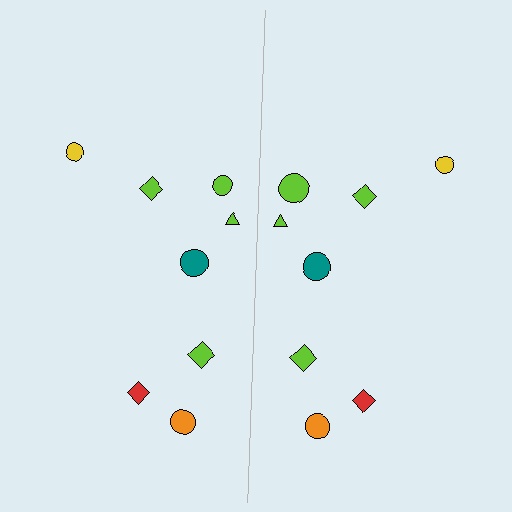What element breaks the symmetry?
The lime circle on the right side has a different size than its mirror counterpart.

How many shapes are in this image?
There are 16 shapes in this image.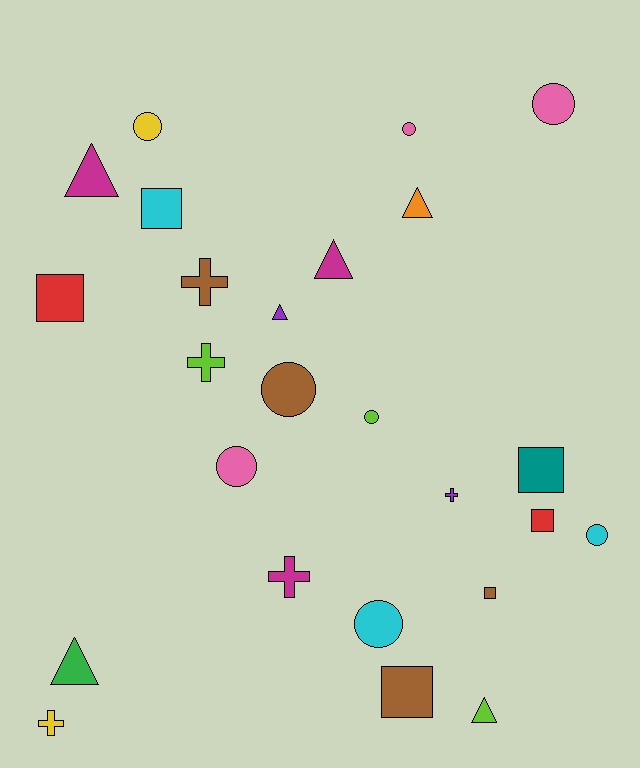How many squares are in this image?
There are 6 squares.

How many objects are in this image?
There are 25 objects.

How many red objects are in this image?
There are 2 red objects.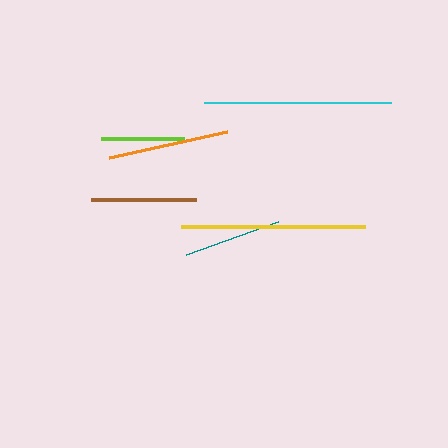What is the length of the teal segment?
The teal segment is approximately 98 pixels long.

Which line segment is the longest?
The cyan line is the longest at approximately 187 pixels.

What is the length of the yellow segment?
The yellow segment is approximately 184 pixels long.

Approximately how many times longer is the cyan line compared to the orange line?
The cyan line is approximately 1.5 times the length of the orange line.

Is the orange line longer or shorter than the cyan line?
The cyan line is longer than the orange line.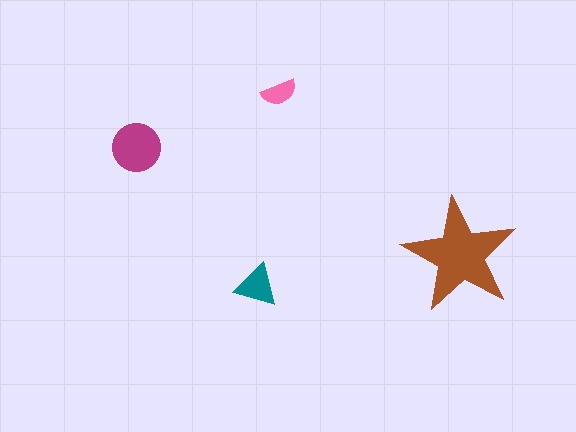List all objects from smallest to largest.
The pink semicircle, the teal triangle, the magenta circle, the brown star.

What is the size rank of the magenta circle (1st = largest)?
2nd.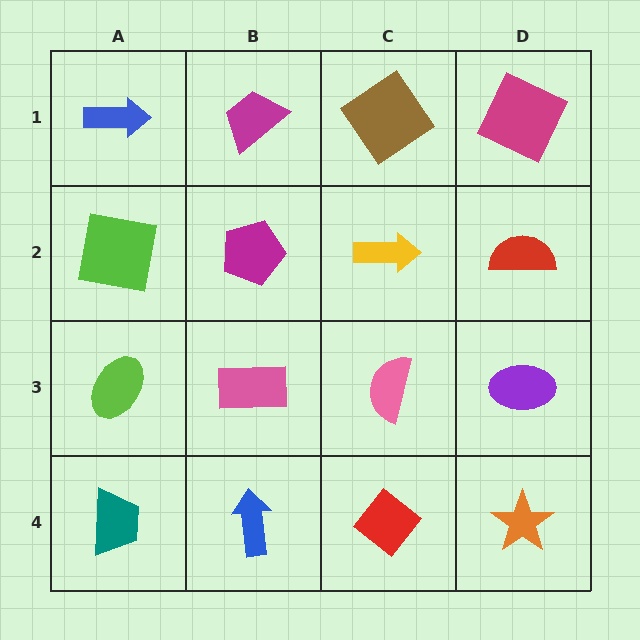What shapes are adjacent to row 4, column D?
A purple ellipse (row 3, column D), a red diamond (row 4, column C).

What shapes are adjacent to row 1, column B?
A magenta pentagon (row 2, column B), a blue arrow (row 1, column A), a brown diamond (row 1, column C).